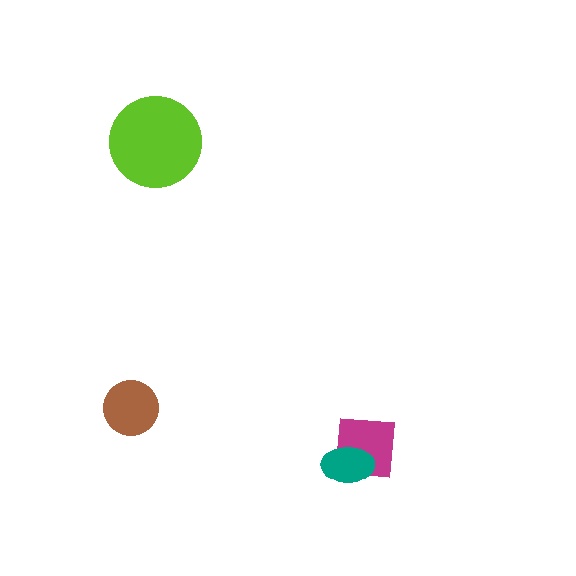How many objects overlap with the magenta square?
1 object overlaps with the magenta square.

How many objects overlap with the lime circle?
0 objects overlap with the lime circle.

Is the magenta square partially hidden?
Yes, it is partially covered by another shape.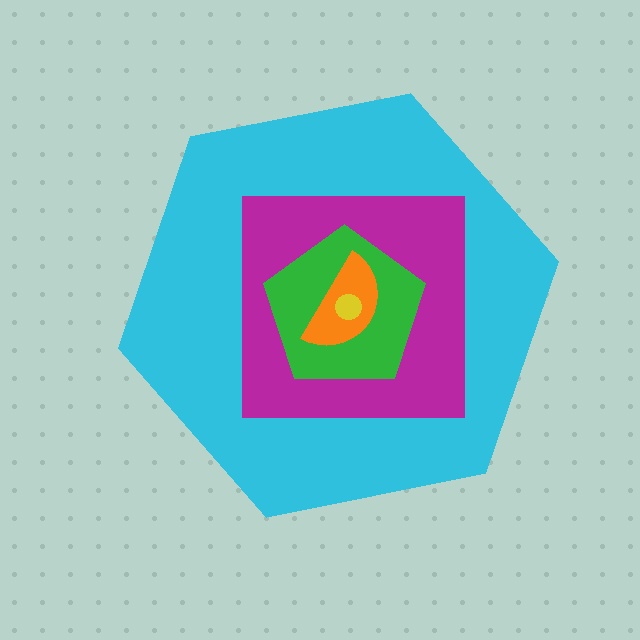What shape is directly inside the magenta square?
The green pentagon.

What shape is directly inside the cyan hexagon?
The magenta square.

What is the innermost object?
The yellow circle.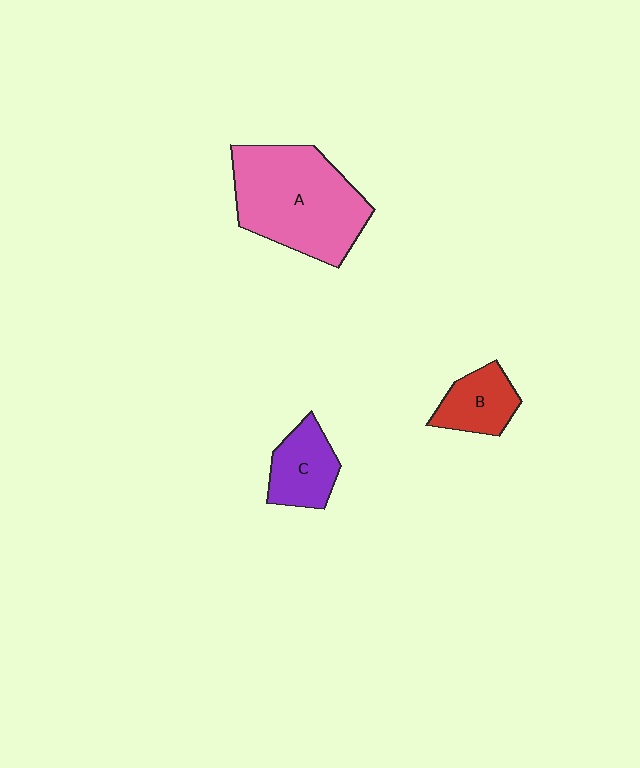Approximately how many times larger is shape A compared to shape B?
Approximately 2.8 times.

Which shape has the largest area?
Shape A (pink).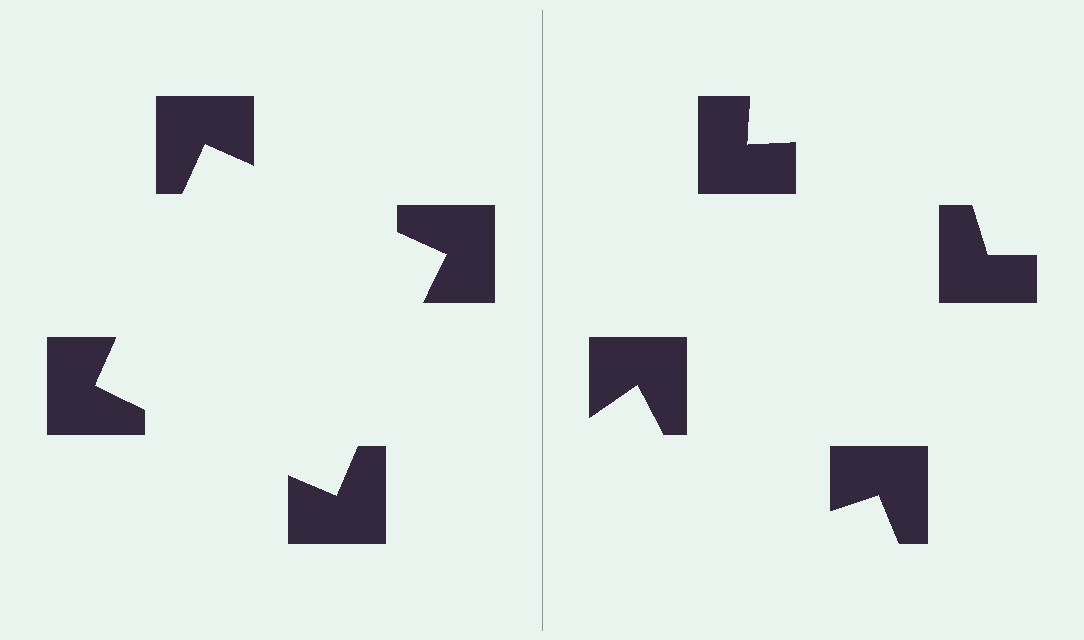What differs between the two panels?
The notched squares are positioned identically on both sides; only the wedge orientations differ. On the left they align to a square; on the right they are misaligned.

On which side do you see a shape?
An illusory square appears on the left side. On the right side the wedge cuts are rotated, so no coherent shape forms.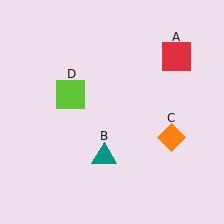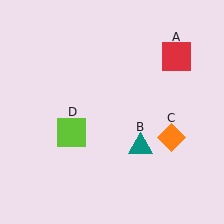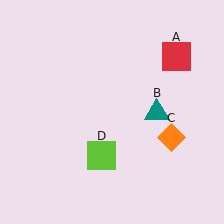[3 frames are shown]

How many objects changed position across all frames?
2 objects changed position: teal triangle (object B), lime square (object D).